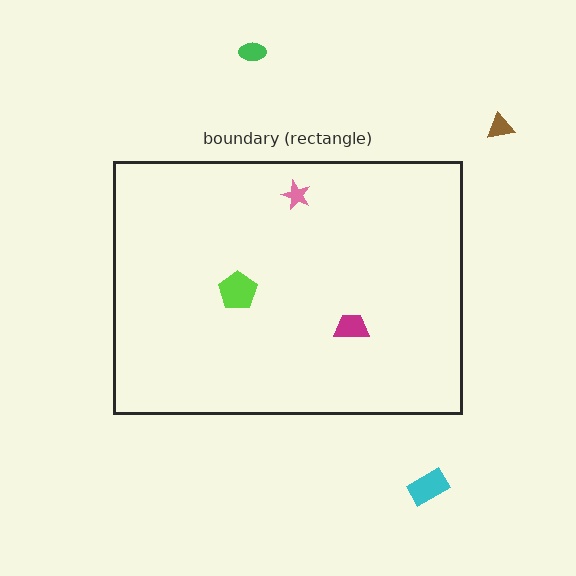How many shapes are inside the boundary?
3 inside, 3 outside.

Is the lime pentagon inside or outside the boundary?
Inside.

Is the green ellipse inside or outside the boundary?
Outside.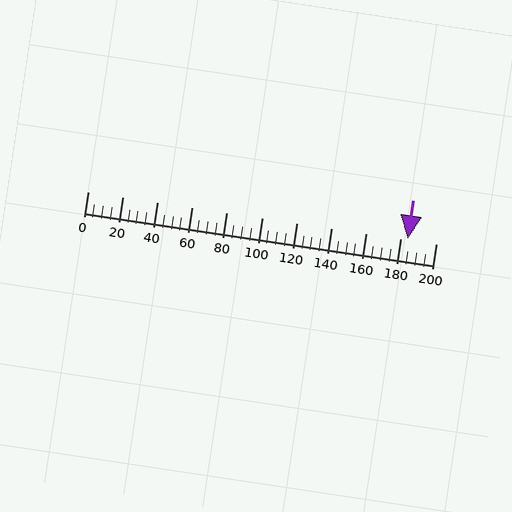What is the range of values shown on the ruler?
The ruler shows values from 0 to 200.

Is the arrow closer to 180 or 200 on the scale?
The arrow is closer to 180.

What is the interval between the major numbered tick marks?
The major tick marks are spaced 20 units apart.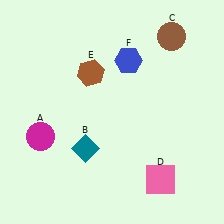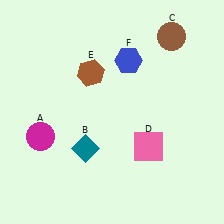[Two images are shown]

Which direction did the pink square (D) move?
The pink square (D) moved up.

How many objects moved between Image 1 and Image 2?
1 object moved between the two images.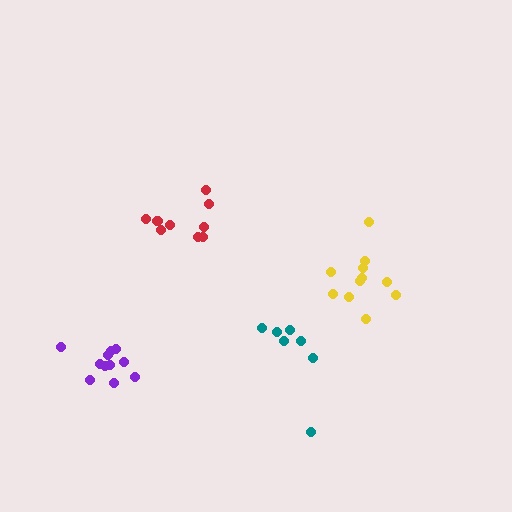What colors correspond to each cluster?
The clusters are colored: yellow, red, purple, teal.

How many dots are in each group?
Group 1: 11 dots, Group 2: 9 dots, Group 3: 11 dots, Group 4: 7 dots (38 total).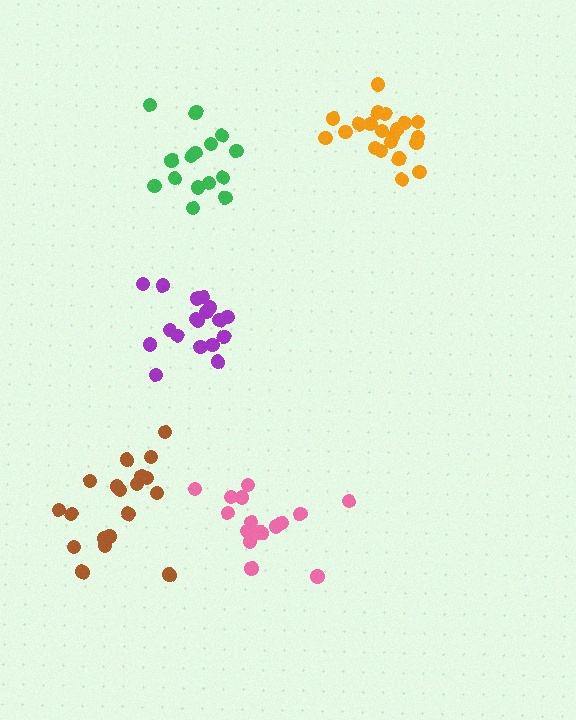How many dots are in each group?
Group 1: 20 dots, Group 2: 17 dots, Group 3: 18 dots, Group 4: 21 dots, Group 5: 15 dots (91 total).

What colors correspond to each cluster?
The clusters are colored: brown, pink, purple, orange, green.